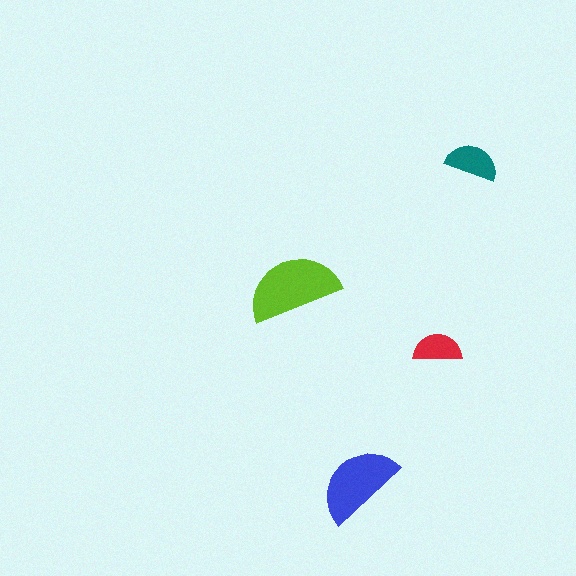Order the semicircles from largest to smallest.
the lime one, the blue one, the teal one, the red one.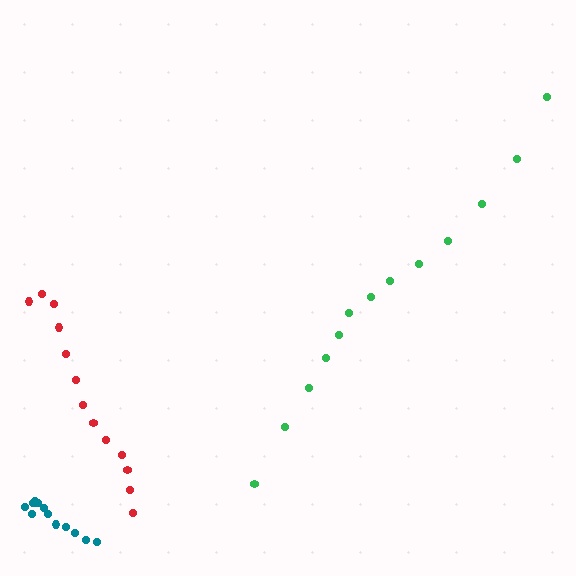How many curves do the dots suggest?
There are 3 distinct paths.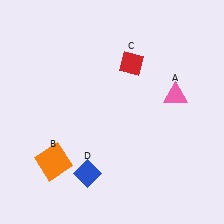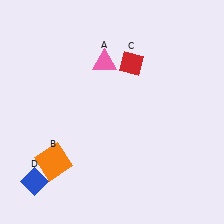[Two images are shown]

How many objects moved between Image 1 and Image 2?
2 objects moved between the two images.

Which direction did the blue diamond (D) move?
The blue diamond (D) moved left.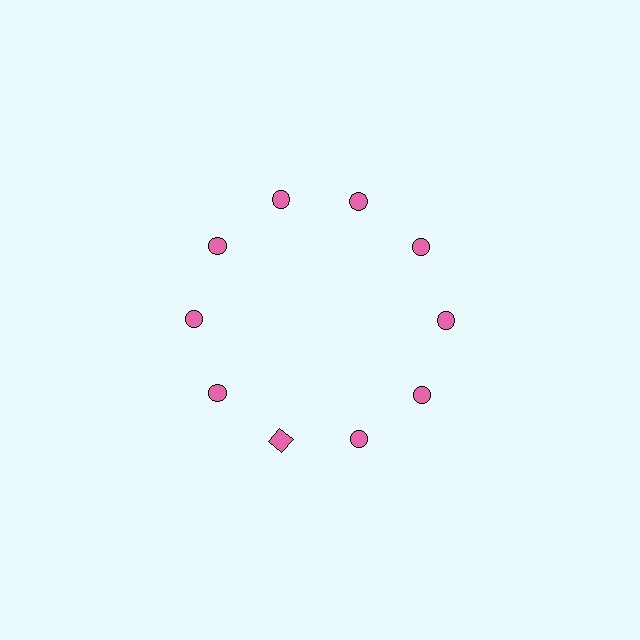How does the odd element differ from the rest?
It has a different shape: square instead of circle.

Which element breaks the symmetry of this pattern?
The pink square at roughly the 7 o'clock position breaks the symmetry. All other shapes are pink circles.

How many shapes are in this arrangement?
There are 10 shapes arranged in a ring pattern.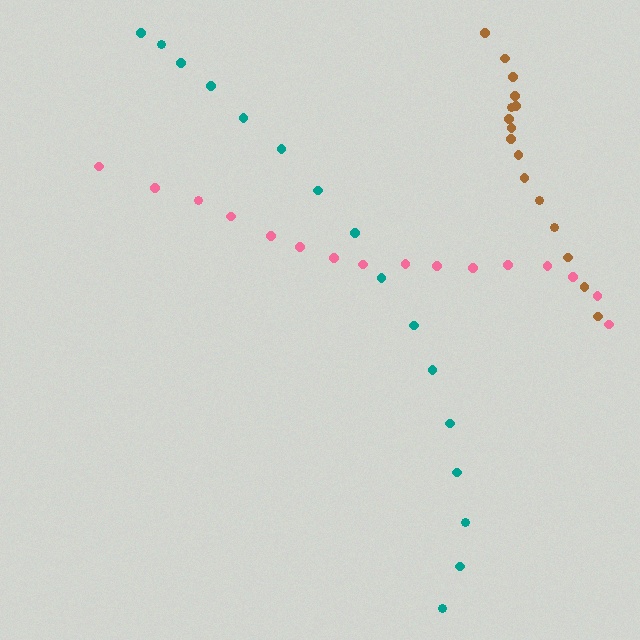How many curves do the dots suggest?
There are 3 distinct paths.